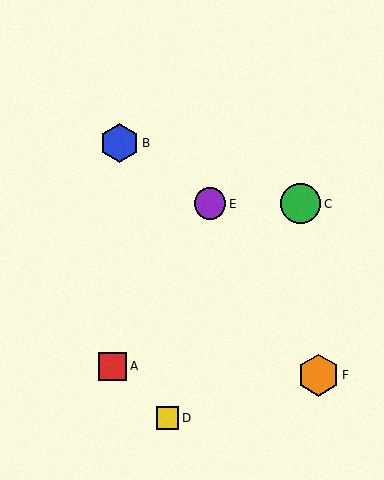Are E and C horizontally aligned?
Yes, both are at y≈204.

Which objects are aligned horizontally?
Objects C, E are aligned horizontally.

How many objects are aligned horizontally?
2 objects (C, E) are aligned horizontally.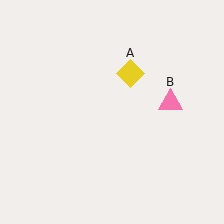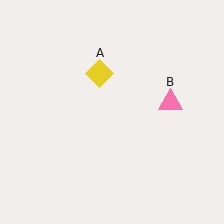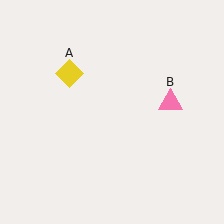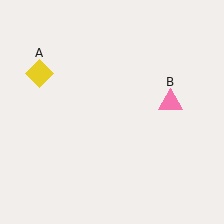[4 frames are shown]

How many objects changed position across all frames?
1 object changed position: yellow diamond (object A).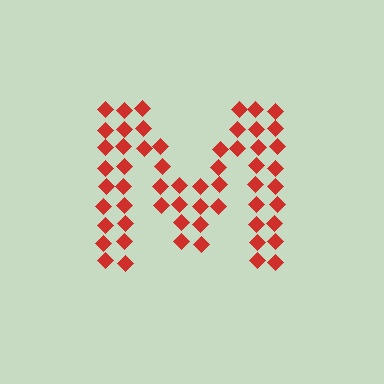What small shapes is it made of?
It is made of small diamonds.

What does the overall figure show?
The overall figure shows the letter M.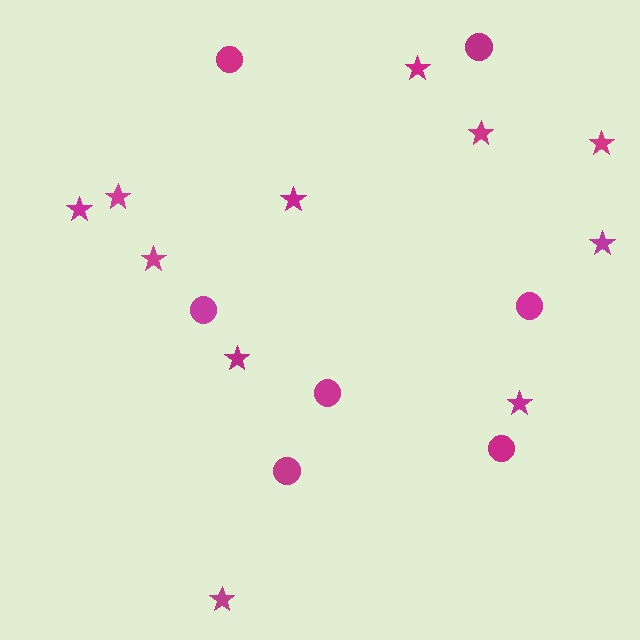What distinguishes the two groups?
There are 2 groups: one group of circles (7) and one group of stars (11).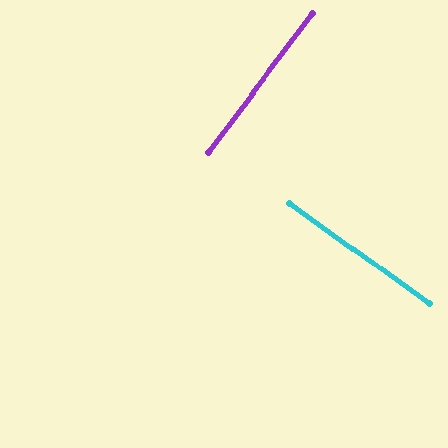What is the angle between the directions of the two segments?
Approximately 89 degrees.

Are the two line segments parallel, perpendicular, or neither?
Perpendicular — they meet at approximately 89°.